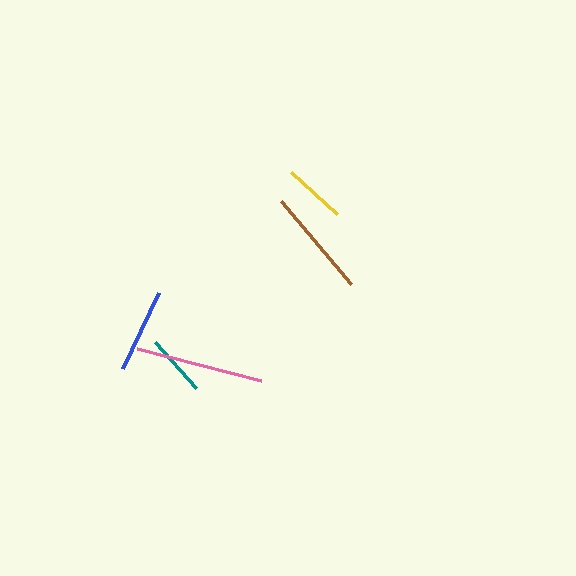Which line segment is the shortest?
The teal line is the shortest at approximately 61 pixels.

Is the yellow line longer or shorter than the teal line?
The yellow line is longer than the teal line.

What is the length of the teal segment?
The teal segment is approximately 61 pixels long.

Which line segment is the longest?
The pink line is the longest at approximately 128 pixels.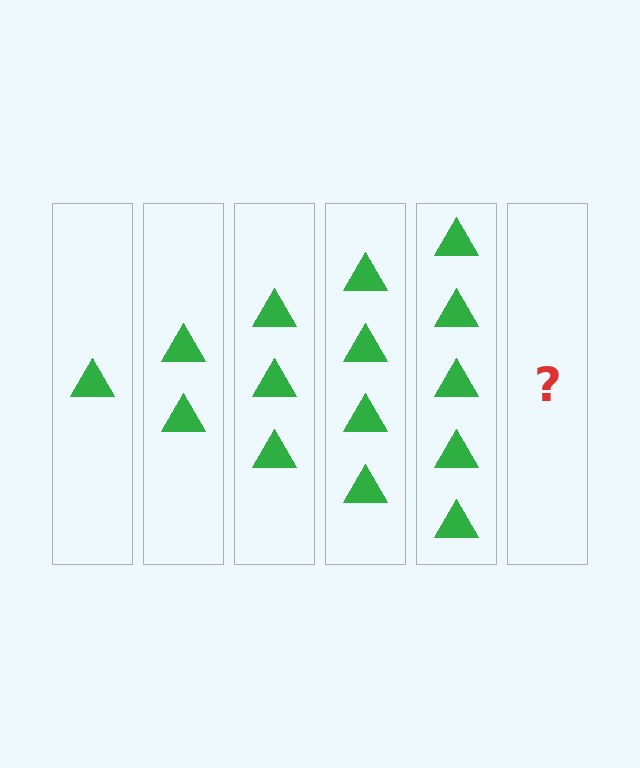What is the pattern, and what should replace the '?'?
The pattern is that each step adds one more triangle. The '?' should be 6 triangles.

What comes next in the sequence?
The next element should be 6 triangles.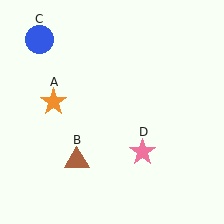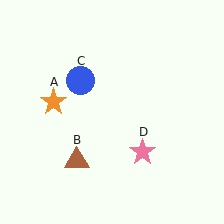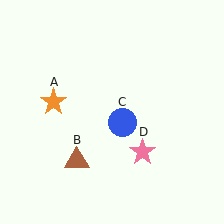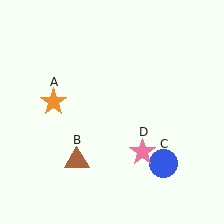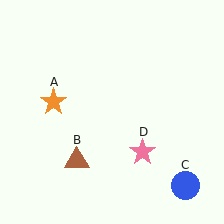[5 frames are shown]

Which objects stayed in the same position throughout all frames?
Orange star (object A) and brown triangle (object B) and pink star (object D) remained stationary.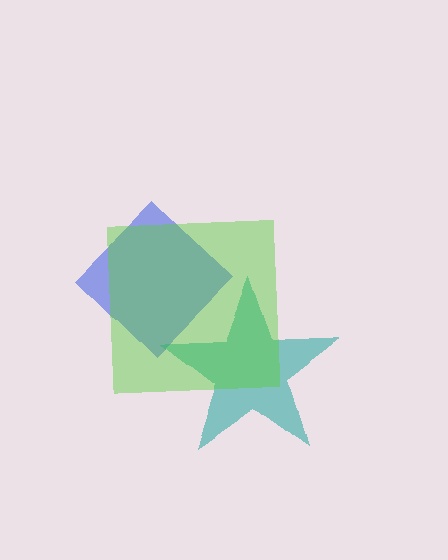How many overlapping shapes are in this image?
There are 3 overlapping shapes in the image.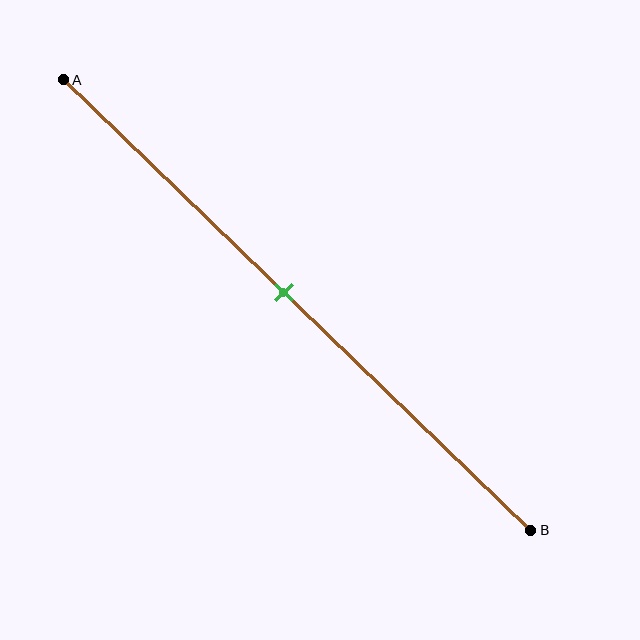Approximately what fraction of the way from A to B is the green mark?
The green mark is approximately 45% of the way from A to B.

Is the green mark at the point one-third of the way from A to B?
No, the mark is at about 45% from A, not at the 33% one-third point.